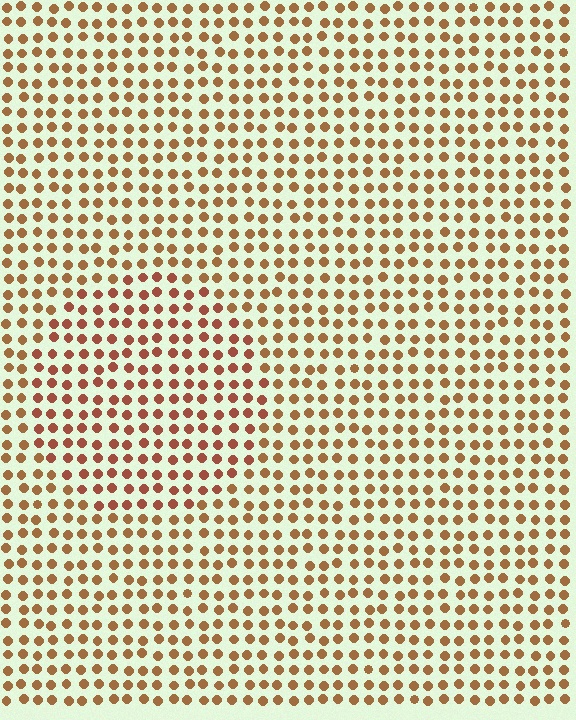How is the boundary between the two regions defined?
The boundary is defined purely by a slight shift in hue (about 20 degrees). Spacing, size, and orientation are identical on both sides.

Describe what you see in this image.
The image is filled with small brown elements in a uniform arrangement. A circle-shaped region is visible where the elements are tinted to a slightly different hue, forming a subtle color boundary.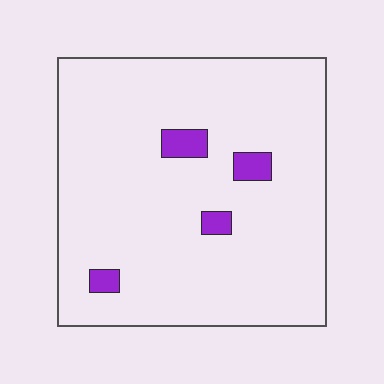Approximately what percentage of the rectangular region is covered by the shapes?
Approximately 5%.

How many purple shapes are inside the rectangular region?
4.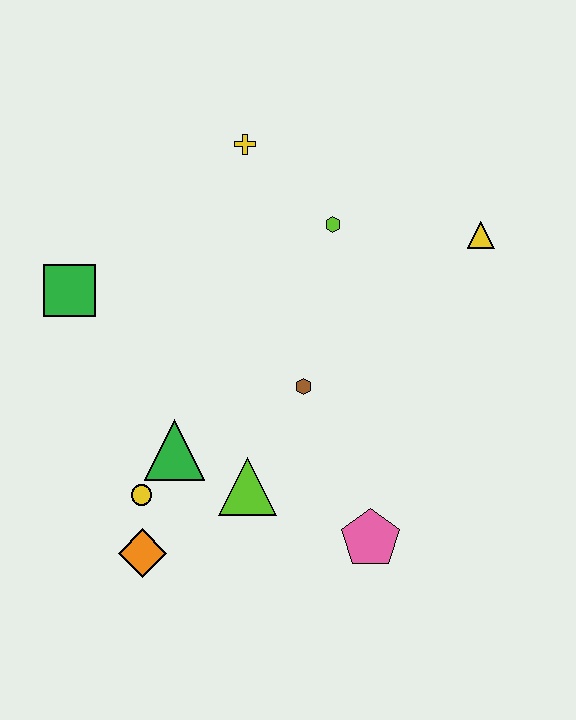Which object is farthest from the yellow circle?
The yellow triangle is farthest from the yellow circle.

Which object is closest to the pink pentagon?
The lime triangle is closest to the pink pentagon.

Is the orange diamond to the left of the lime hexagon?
Yes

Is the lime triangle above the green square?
No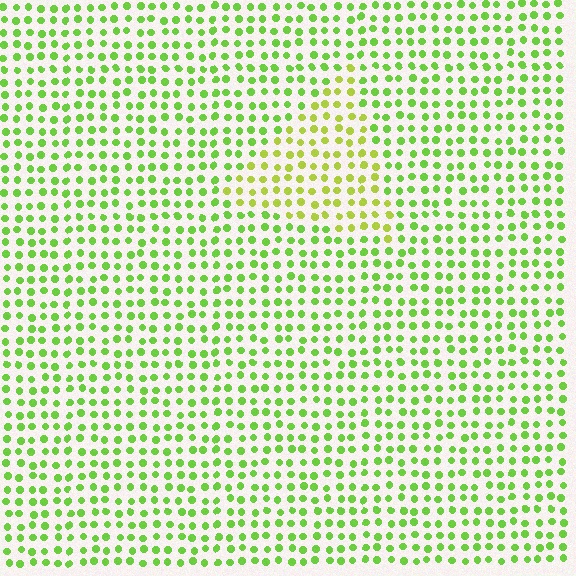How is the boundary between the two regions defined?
The boundary is defined purely by a slight shift in hue (about 27 degrees). Spacing, size, and orientation are identical on both sides.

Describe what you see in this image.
The image is filled with small lime elements in a uniform arrangement. A triangle-shaped region is visible where the elements are tinted to a slightly different hue, forming a subtle color boundary.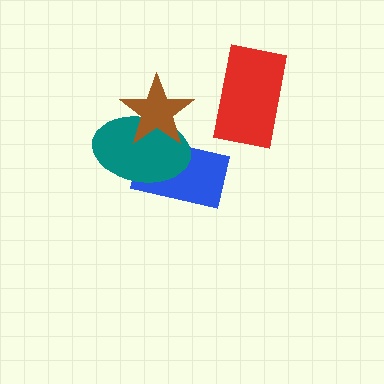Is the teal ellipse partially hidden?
Yes, it is partially covered by another shape.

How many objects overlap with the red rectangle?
0 objects overlap with the red rectangle.